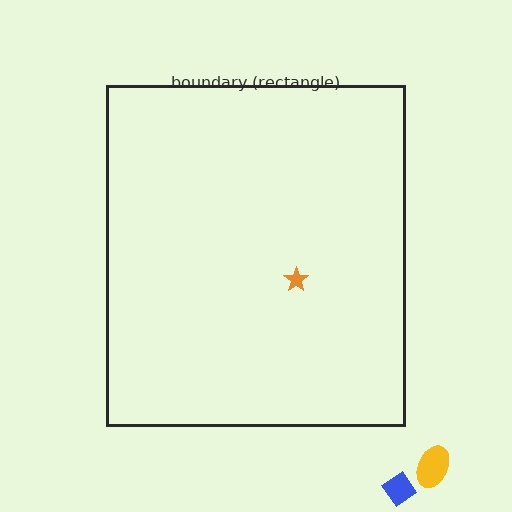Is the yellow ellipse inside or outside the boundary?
Outside.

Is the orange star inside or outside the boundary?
Inside.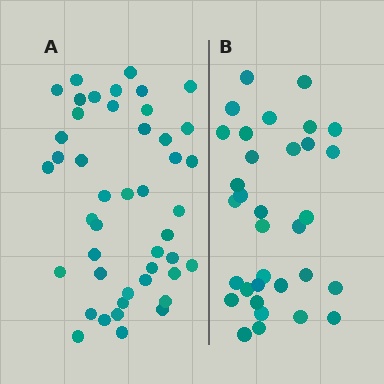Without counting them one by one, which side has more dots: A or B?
Region A (the left region) has more dots.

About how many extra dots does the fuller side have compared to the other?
Region A has roughly 12 or so more dots than region B.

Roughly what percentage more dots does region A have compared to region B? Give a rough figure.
About 35% more.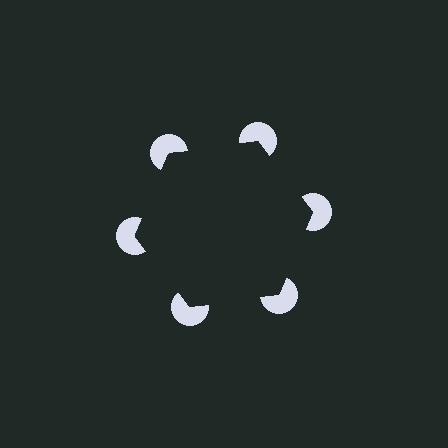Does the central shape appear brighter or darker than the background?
It typically appears slightly darker than the background, even though no actual brightness change is drawn.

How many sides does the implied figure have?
6 sides.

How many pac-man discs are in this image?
There are 6 — one at each vertex of the illusory hexagon.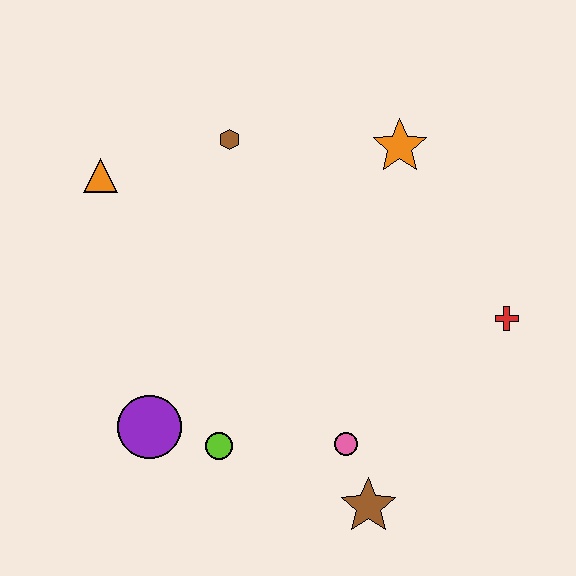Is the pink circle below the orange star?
Yes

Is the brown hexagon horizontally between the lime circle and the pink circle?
Yes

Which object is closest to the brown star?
The pink circle is closest to the brown star.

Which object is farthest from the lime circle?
The orange star is farthest from the lime circle.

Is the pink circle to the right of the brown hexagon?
Yes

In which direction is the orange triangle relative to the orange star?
The orange triangle is to the left of the orange star.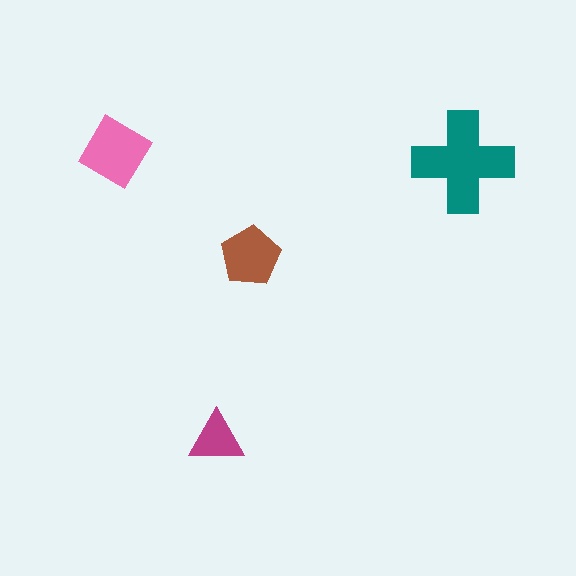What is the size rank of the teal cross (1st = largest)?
1st.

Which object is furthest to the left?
The pink diamond is leftmost.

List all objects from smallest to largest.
The magenta triangle, the brown pentagon, the pink diamond, the teal cross.